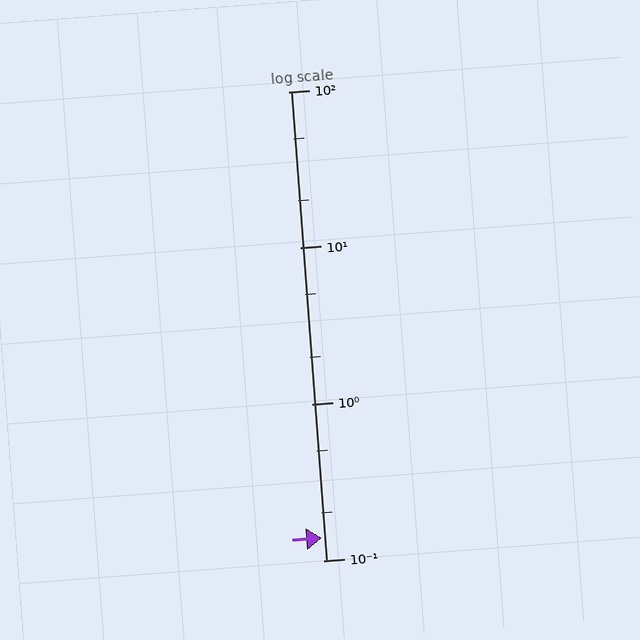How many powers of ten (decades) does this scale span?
The scale spans 3 decades, from 0.1 to 100.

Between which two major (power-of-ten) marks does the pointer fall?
The pointer is between 0.1 and 1.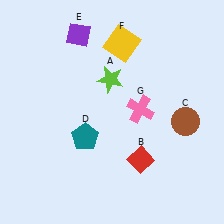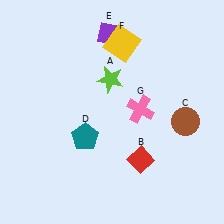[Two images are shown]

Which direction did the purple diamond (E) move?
The purple diamond (E) moved right.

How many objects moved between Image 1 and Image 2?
1 object moved between the two images.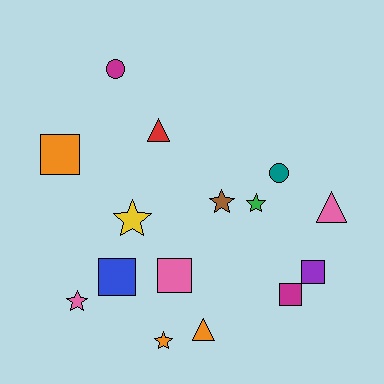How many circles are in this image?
There are 2 circles.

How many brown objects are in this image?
There is 1 brown object.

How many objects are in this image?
There are 15 objects.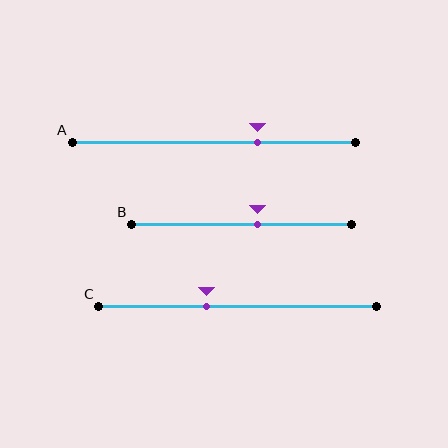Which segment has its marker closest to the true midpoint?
Segment B has its marker closest to the true midpoint.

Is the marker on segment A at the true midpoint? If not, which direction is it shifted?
No, the marker on segment A is shifted to the right by about 15% of the segment length.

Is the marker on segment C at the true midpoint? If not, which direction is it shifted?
No, the marker on segment C is shifted to the left by about 11% of the segment length.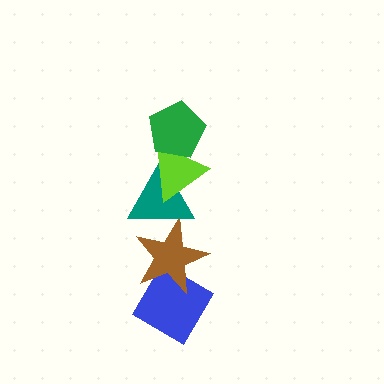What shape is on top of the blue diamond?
The brown star is on top of the blue diamond.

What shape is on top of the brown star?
The teal triangle is on top of the brown star.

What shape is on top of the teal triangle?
The lime triangle is on top of the teal triangle.